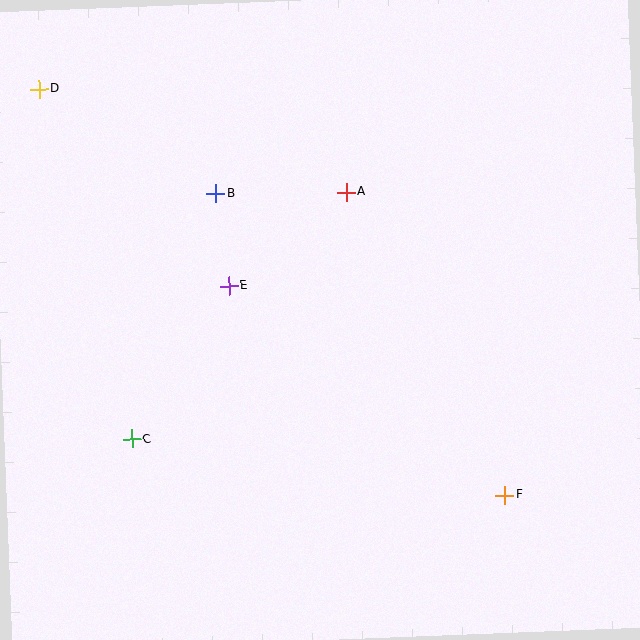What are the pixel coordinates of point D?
Point D is at (39, 89).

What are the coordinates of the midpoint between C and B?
The midpoint between C and B is at (174, 316).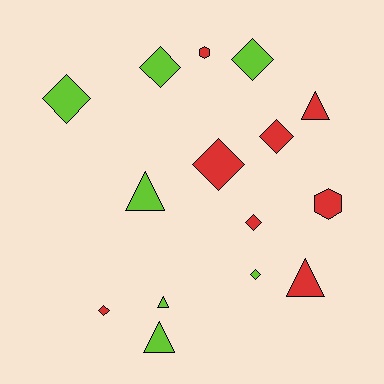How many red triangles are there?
There are 2 red triangles.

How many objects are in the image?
There are 15 objects.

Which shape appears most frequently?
Diamond, with 8 objects.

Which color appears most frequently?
Red, with 8 objects.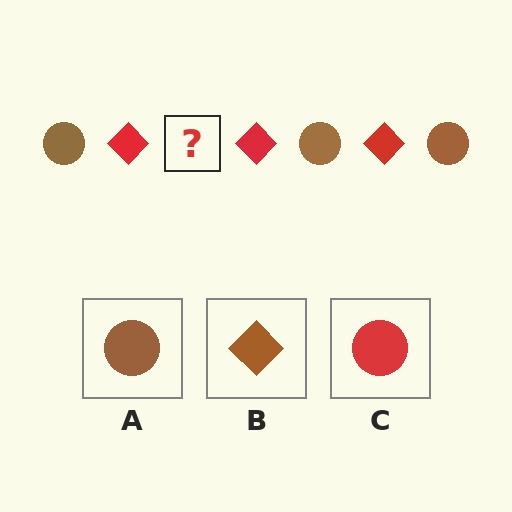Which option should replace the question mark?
Option A.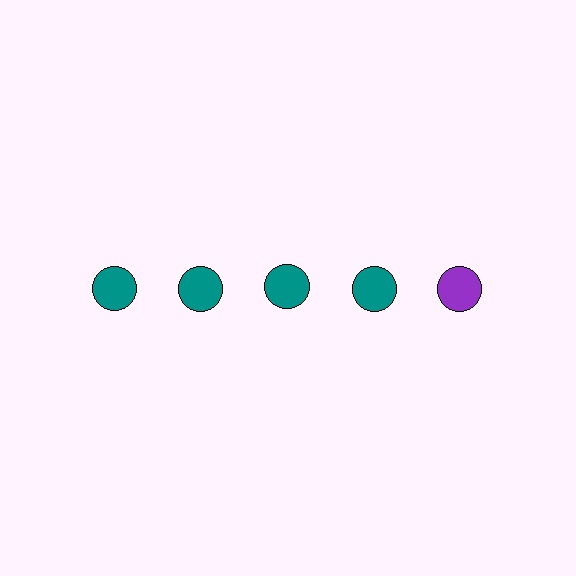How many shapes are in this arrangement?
There are 5 shapes arranged in a grid pattern.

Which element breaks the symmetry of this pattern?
The purple circle in the top row, rightmost column breaks the symmetry. All other shapes are teal circles.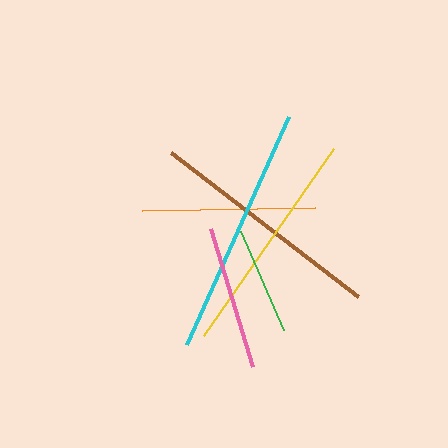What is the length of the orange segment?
The orange segment is approximately 173 pixels long.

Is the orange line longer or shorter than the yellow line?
The yellow line is longer than the orange line.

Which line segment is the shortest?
The green line is the shortest at approximately 108 pixels.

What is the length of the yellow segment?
The yellow segment is approximately 228 pixels long.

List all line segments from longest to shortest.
From longest to shortest: cyan, brown, yellow, orange, pink, green.